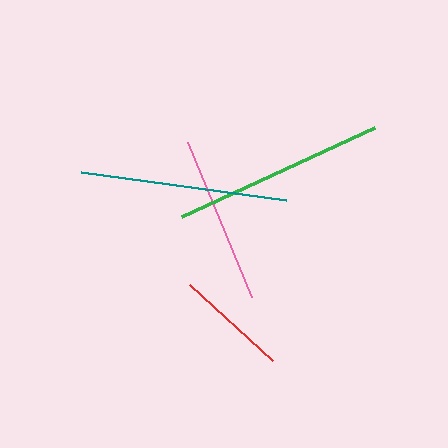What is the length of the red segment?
The red segment is approximately 113 pixels long.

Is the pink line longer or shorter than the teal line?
The teal line is longer than the pink line.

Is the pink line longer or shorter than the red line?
The pink line is longer than the red line.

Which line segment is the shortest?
The red line is the shortest at approximately 113 pixels.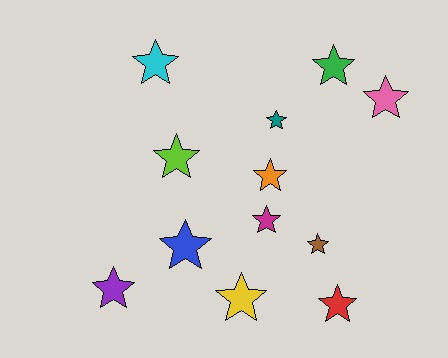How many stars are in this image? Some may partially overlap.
There are 12 stars.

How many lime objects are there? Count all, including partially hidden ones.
There is 1 lime object.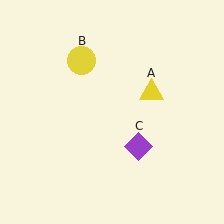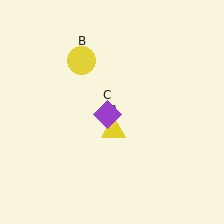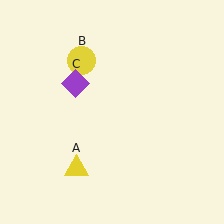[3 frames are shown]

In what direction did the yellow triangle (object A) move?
The yellow triangle (object A) moved down and to the left.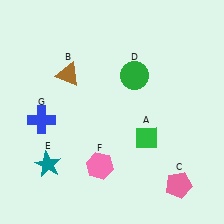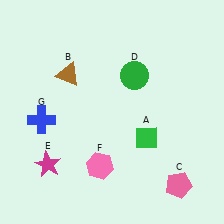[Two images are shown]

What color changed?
The star (E) changed from teal in Image 1 to magenta in Image 2.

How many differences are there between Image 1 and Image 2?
There is 1 difference between the two images.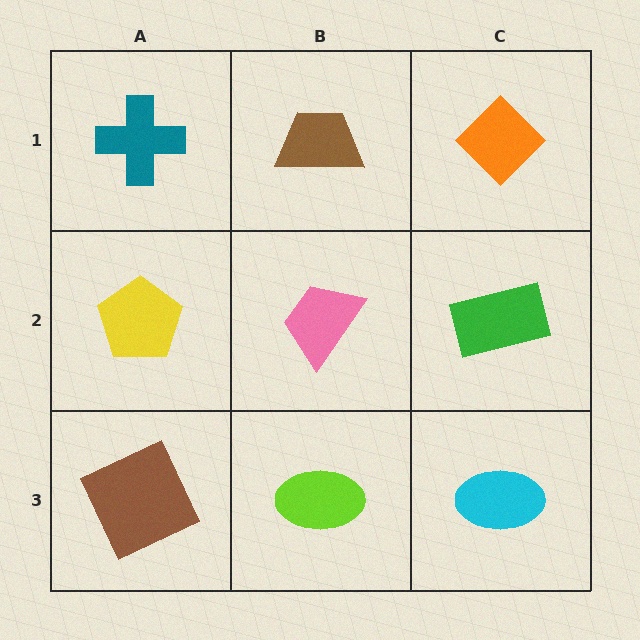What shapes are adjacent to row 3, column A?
A yellow pentagon (row 2, column A), a lime ellipse (row 3, column B).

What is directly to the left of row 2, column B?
A yellow pentagon.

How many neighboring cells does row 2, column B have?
4.